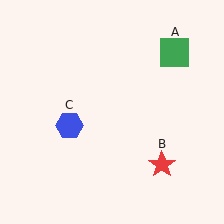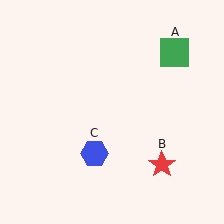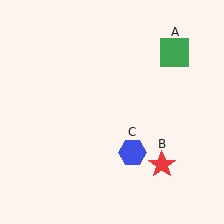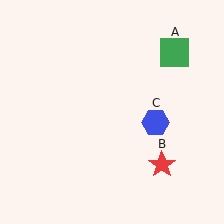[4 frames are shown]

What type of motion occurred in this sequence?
The blue hexagon (object C) rotated counterclockwise around the center of the scene.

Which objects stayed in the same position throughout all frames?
Green square (object A) and red star (object B) remained stationary.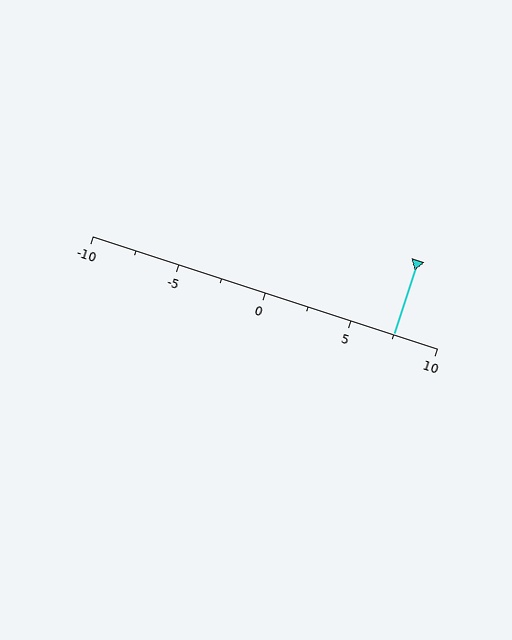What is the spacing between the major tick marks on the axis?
The major ticks are spaced 5 apart.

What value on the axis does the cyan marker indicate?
The marker indicates approximately 7.5.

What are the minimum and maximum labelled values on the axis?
The axis runs from -10 to 10.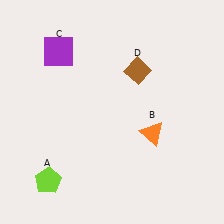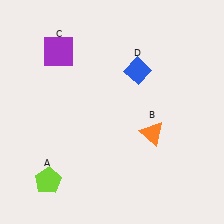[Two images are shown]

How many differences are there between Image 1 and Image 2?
There is 1 difference between the two images.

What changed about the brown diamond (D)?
In Image 1, D is brown. In Image 2, it changed to blue.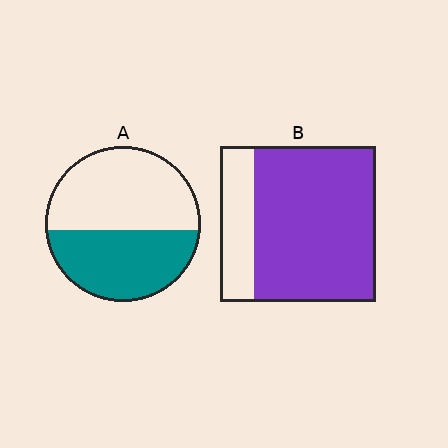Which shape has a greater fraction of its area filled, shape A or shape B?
Shape B.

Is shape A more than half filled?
No.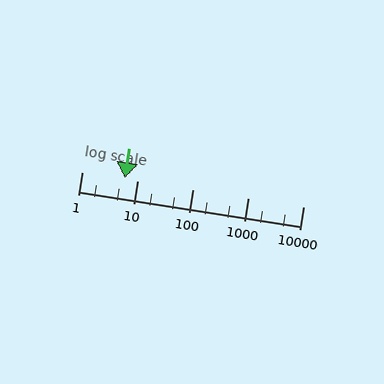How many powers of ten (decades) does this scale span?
The scale spans 4 decades, from 1 to 10000.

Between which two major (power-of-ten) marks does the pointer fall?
The pointer is between 1 and 10.